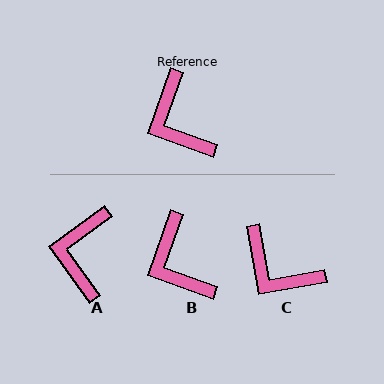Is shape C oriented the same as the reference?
No, it is off by about 29 degrees.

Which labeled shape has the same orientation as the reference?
B.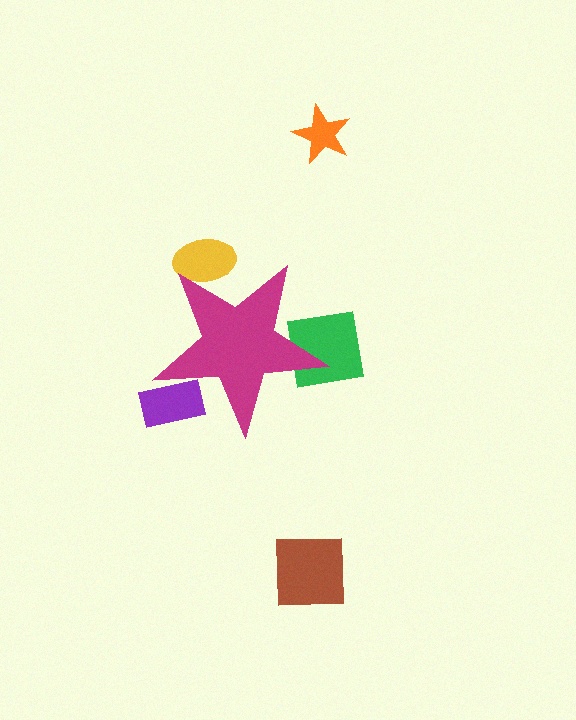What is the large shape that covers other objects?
A magenta star.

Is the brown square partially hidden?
No, the brown square is fully visible.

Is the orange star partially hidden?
No, the orange star is fully visible.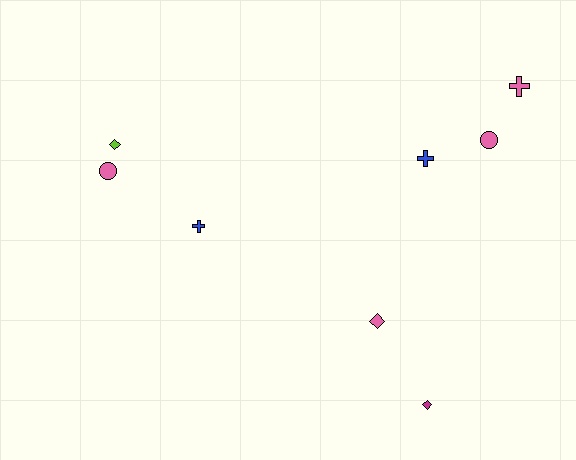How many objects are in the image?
There are 8 objects.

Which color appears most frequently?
Pink, with 4 objects.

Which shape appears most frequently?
Diamond, with 3 objects.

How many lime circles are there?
There are no lime circles.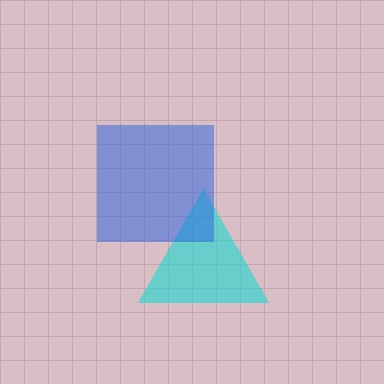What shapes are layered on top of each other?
The layered shapes are: a cyan triangle, a blue square.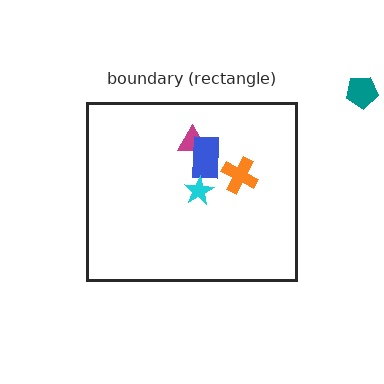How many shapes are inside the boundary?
4 inside, 1 outside.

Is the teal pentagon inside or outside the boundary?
Outside.